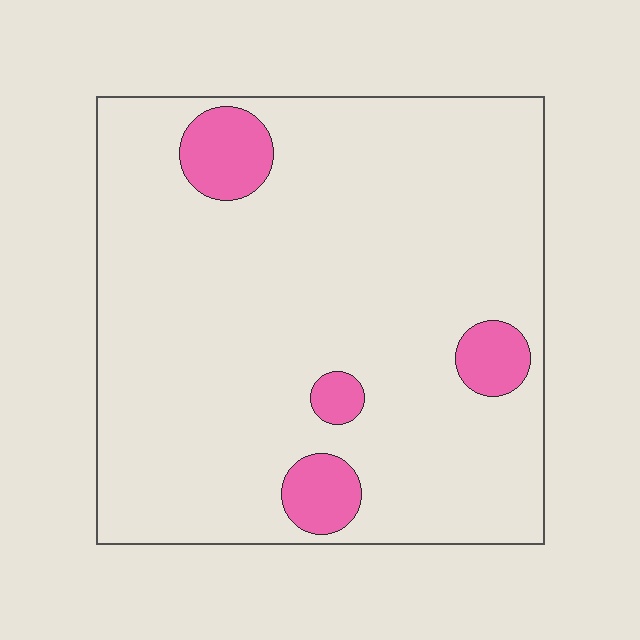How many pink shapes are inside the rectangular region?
4.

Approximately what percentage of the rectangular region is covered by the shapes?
Approximately 10%.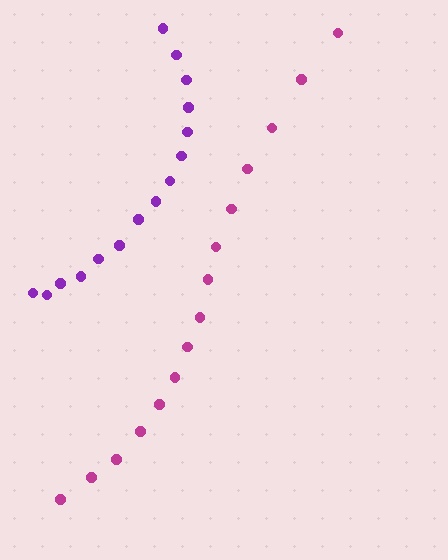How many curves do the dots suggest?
There are 2 distinct paths.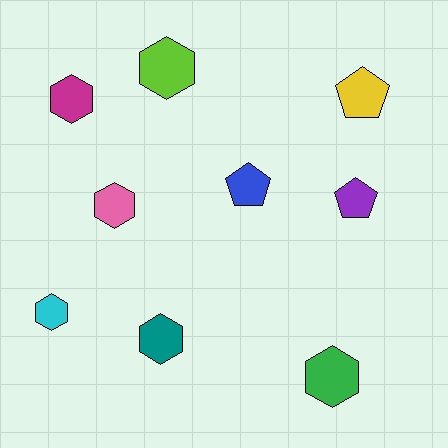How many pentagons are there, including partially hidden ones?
There are 3 pentagons.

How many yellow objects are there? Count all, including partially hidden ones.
There is 1 yellow object.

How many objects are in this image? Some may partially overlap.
There are 9 objects.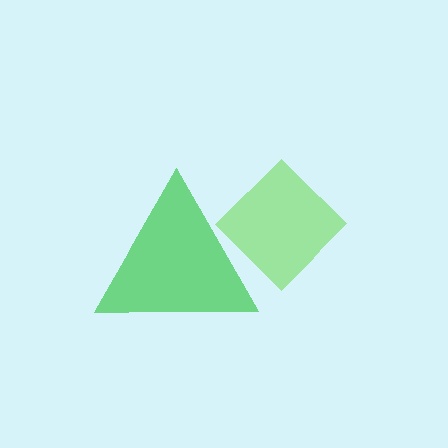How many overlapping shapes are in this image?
There are 2 overlapping shapes in the image.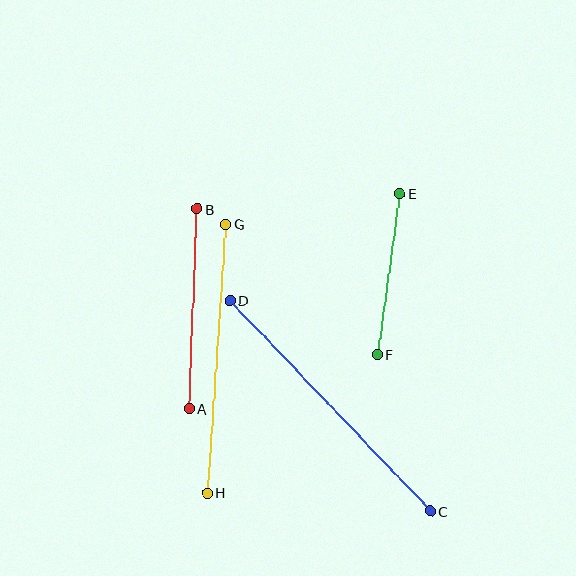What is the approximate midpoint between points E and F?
The midpoint is at approximately (389, 274) pixels.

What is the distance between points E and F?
The distance is approximately 162 pixels.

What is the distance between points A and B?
The distance is approximately 200 pixels.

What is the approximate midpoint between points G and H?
The midpoint is at approximately (216, 359) pixels.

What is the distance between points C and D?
The distance is approximately 291 pixels.